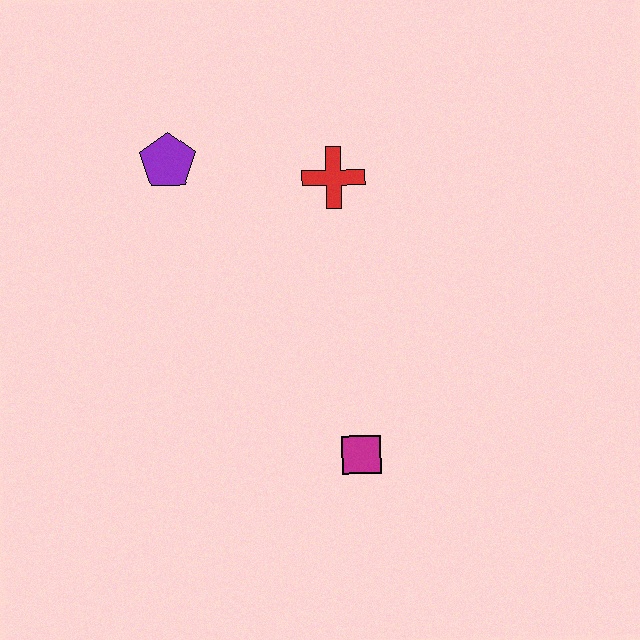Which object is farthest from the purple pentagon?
The magenta square is farthest from the purple pentagon.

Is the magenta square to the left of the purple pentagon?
No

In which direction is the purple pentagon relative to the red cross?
The purple pentagon is to the left of the red cross.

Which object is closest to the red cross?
The purple pentagon is closest to the red cross.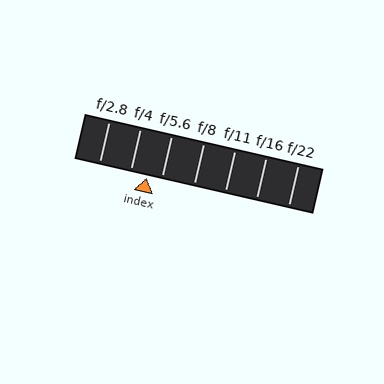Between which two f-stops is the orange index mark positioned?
The index mark is between f/4 and f/5.6.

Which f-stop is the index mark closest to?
The index mark is closest to f/5.6.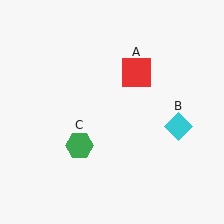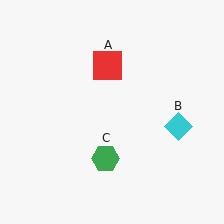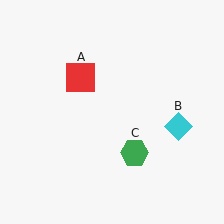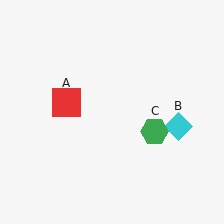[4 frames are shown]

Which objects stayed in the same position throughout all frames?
Cyan diamond (object B) remained stationary.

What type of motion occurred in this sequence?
The red square (object A), green hexagon (object C) rotated counterclockwise around the center of the scene.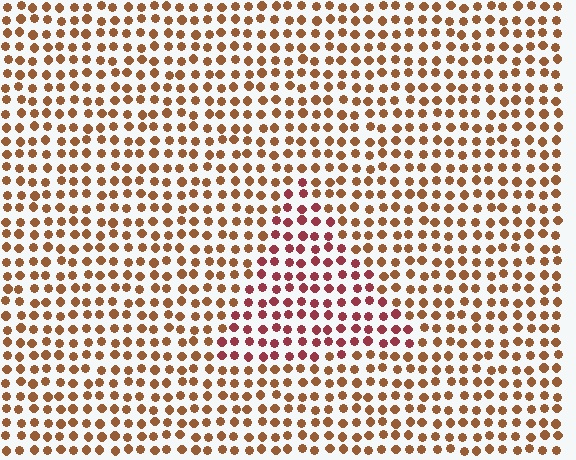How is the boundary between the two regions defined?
The boundary is defined purely by a slight shift in hue (about 34 degrees). Spacing, size, and orientation are identical on both sides.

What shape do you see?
I see a triangle.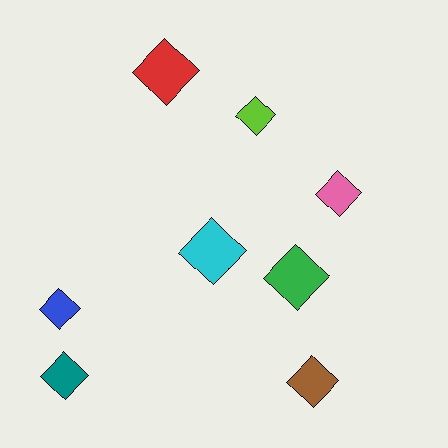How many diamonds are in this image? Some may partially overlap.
There are 8 diamonds.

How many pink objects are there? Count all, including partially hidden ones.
There is 1 pink object.